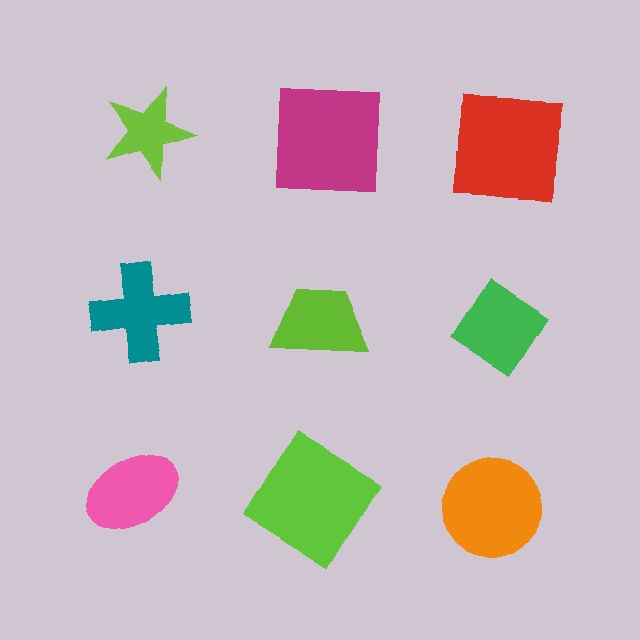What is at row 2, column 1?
A teal cross.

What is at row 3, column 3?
An orange circle.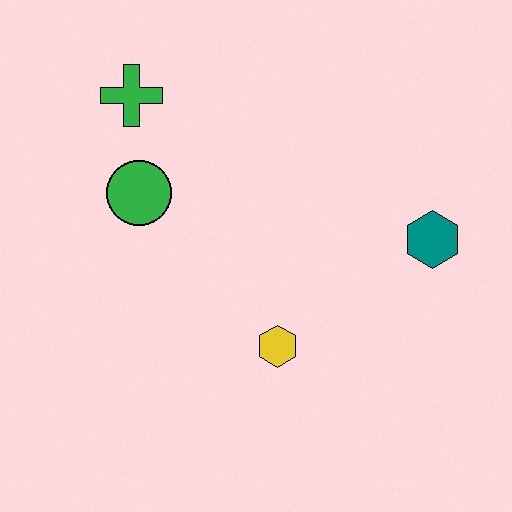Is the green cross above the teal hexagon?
Yes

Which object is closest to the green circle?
The green cross is closest to the green circle.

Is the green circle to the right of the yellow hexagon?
No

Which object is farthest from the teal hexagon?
The green cross is farthest from the teal hexagon.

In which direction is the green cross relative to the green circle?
The green cross is above the green circle.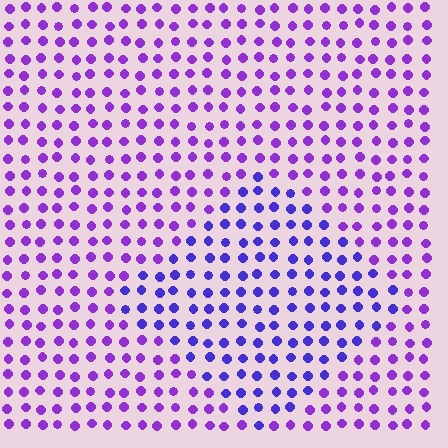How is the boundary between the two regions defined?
The boundary is defined purely by a slight shift in hue (about 29 degrees). Spacing, size, and orientation are identical on both sides.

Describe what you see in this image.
The image is filled with small purple elements in a uniform arrangement. A diamond-shaped region is visible where the elements are tinted to a slightly different hue, forming a subtle color boundary.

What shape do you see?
I see a diamond.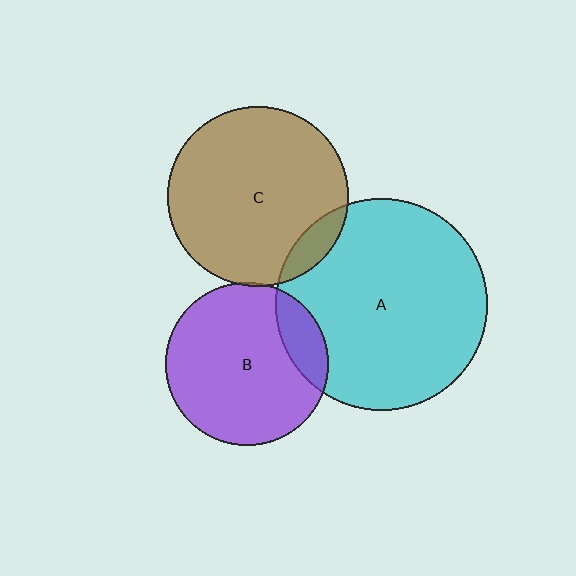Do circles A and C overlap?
Yes.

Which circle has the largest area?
Circle A (cyan).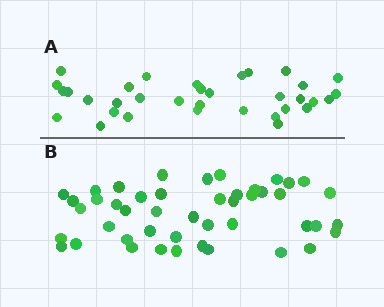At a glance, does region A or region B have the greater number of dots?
Region B (the bottom region) has more dots.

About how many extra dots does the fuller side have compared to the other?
Region B has roughly 12 or so more dots than region A.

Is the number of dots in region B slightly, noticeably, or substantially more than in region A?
Region B has noticeably more, but not dramatically so. The ratio is roughly 1.4 to 1.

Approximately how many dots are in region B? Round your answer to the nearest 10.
About 50 dots. (The exact count is 46, which rounds to 50.)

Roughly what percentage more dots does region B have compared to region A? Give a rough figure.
About 35% more.